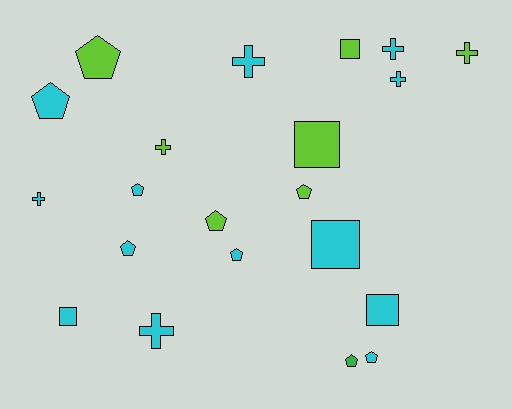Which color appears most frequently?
Cyan, with 13 objects.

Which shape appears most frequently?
Pentagon, with 9 objects.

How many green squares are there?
There are no green squares.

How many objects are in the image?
There are 21 objects.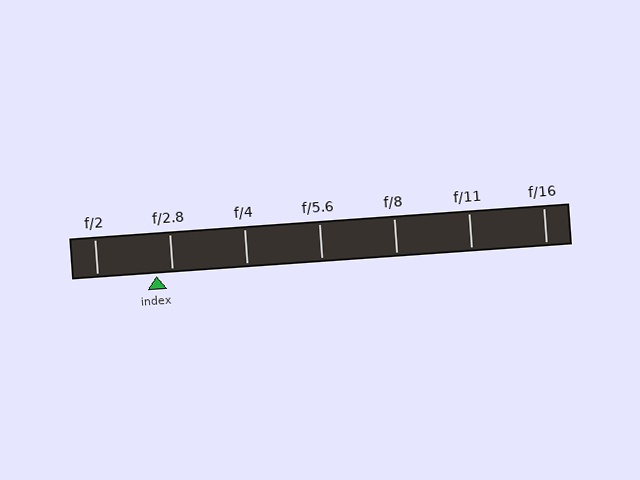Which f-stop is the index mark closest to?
The index mark is closest to f/2.8.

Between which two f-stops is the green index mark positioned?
The index mark is between f/2 and f/2.8.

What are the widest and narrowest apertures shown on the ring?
The widest aperture shown is f/2 and the narrowest is f/16.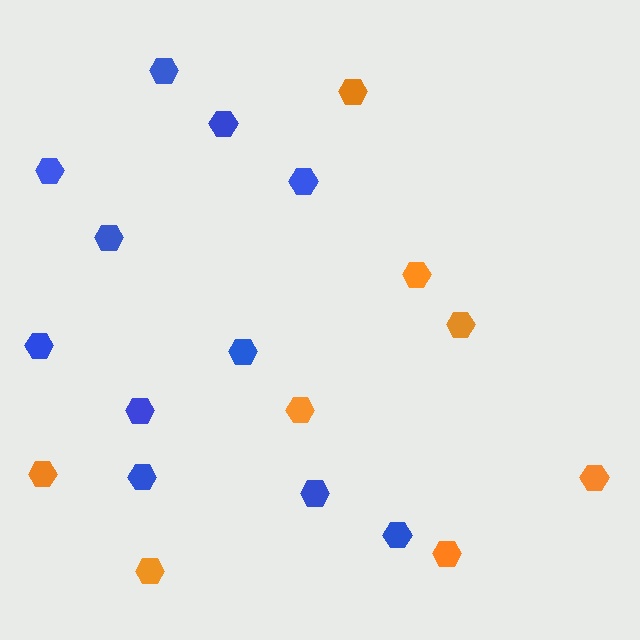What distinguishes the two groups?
There are 2 groups: one group of blue hexagons (11) and one group of orange hexagons (8).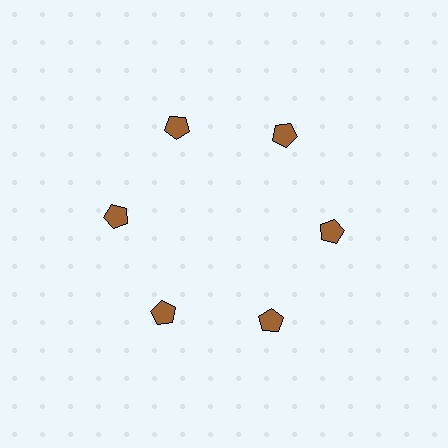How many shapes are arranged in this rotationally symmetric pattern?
There are 6 shapes, arranged in 6 groups of 1.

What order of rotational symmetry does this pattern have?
This pattern has 6-fold rotational symmetry.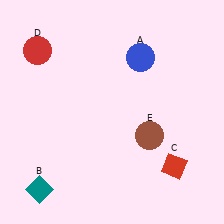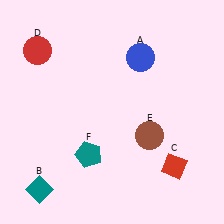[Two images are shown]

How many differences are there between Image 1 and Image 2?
There is 1 difference between the two images.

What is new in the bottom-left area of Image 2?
A teal pentagon (F) was added in the bottom-left area of Image 2.